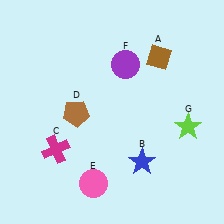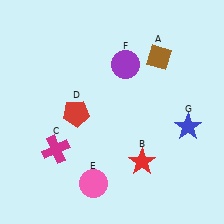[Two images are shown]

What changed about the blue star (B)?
In Image 1, B is blue. In Image 2, it changed to red.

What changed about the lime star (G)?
In Image 1, G is lime. In Image 2, it changed to blue.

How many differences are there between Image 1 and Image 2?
There are 3 differences between the two images.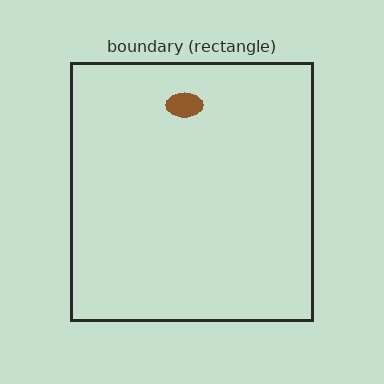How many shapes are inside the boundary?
1 inside, 0 outside.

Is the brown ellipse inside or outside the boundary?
Inside.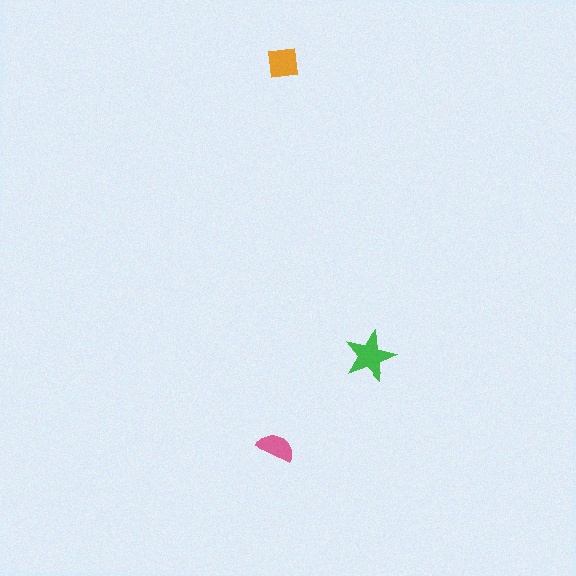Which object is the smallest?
The pink semicircle.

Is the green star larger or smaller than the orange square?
Larger.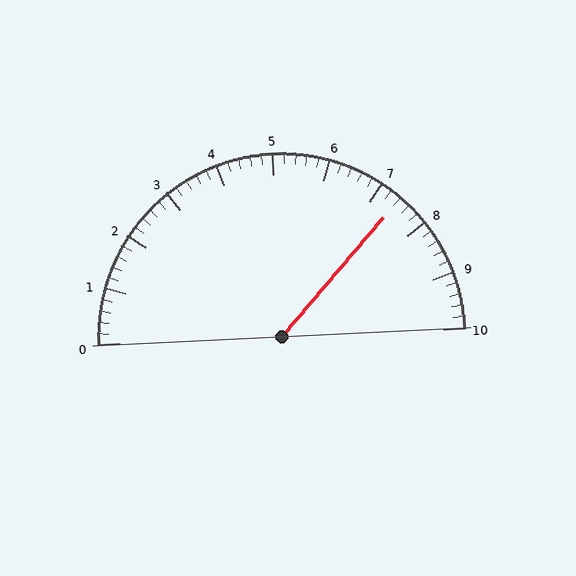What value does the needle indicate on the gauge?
The needle indicates approximately 7.4.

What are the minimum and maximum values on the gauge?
The gauge ranges from 0 to 10.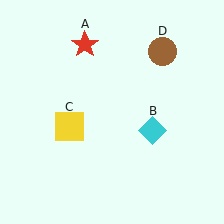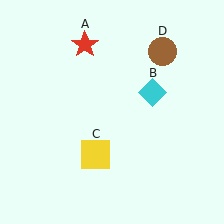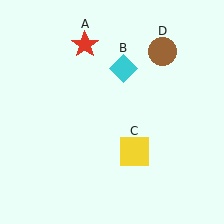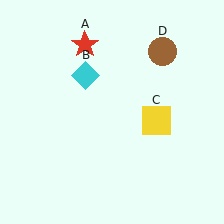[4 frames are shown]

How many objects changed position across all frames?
2 objects changed position: cyan diamond (object B), yellow square (object C).